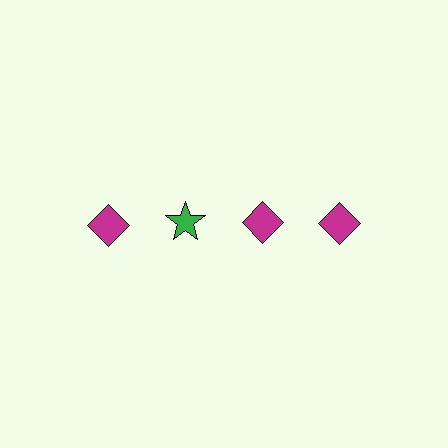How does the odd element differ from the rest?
It differs in both color (green instead of magenta) and shape (star instead of diamond).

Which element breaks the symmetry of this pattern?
The green star in the top row, second from left column breaks the symmetry. All other shapes are magenta diamonds.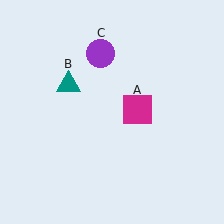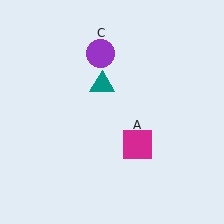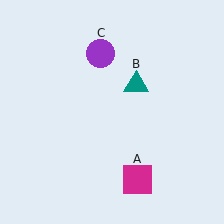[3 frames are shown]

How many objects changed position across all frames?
2 objects changed position: magenta square (object A), teal triangle (object B).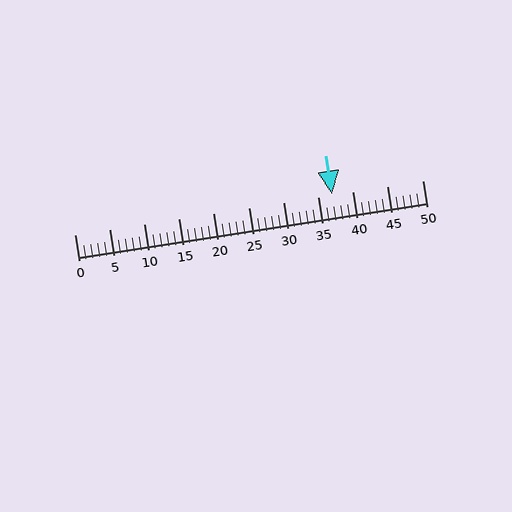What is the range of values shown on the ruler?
The ruler shows values from 0 to 50.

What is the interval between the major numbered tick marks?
The major tick marks are spaced 5 units apart.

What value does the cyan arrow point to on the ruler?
The cyan arrow points to approximately 37.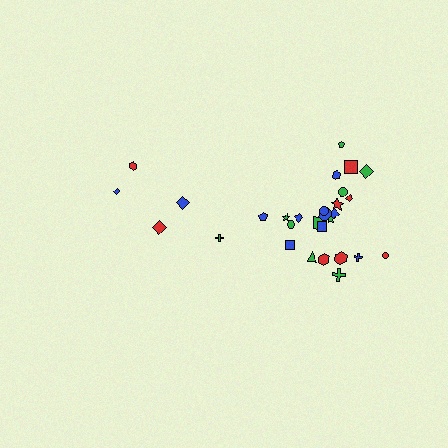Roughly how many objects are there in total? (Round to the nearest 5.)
Roughly 30 objects in total.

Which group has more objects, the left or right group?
The right group.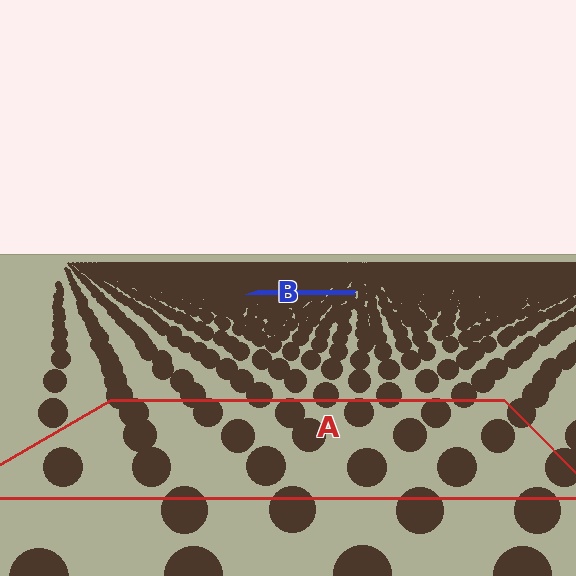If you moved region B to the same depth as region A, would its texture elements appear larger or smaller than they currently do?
They would appear larger. At a closer depth, the same texture elements are projected at a bigger on-screen size.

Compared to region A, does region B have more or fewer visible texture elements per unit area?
Region B has more texture elements per unit area — they are packed more densely because it is farther away.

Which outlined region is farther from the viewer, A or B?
Region B is farther from the viewer — the texture elements inside it appear smaller and more densely packed.